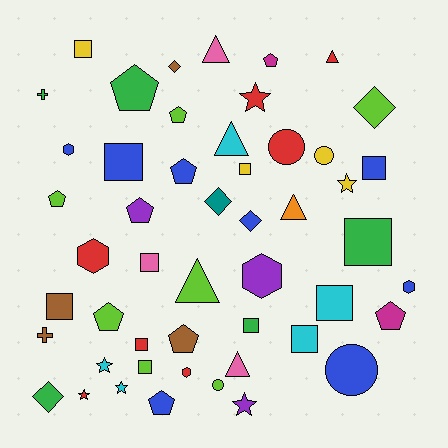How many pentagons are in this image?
There are 10 pentagons.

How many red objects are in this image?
There are 7 red objects.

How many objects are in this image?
There are 50 objects.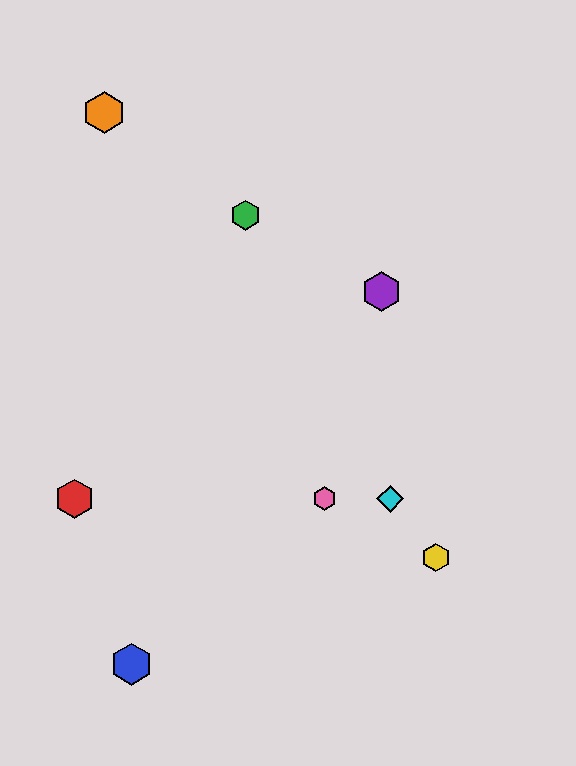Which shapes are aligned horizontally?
The red hexagon, the cyan diamond, the pink hexagon are aligned horizontally.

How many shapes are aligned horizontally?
3 shapes (the red hexagon, the cyan diamond, the pink hexagon) are aligned horizontally.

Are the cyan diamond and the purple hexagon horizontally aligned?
No, the cyan diamond is at y≈499 and the purple hexagon is at y≈291.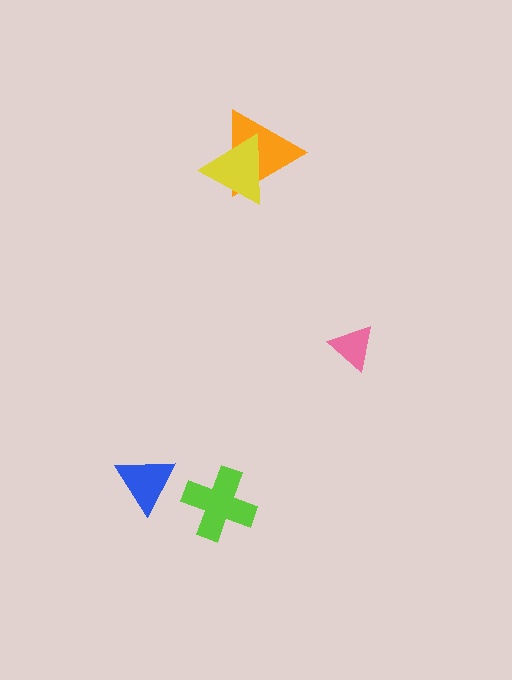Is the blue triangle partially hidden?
No, no other shape covers it.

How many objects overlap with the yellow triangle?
1 object overlaps with the yellow triangle.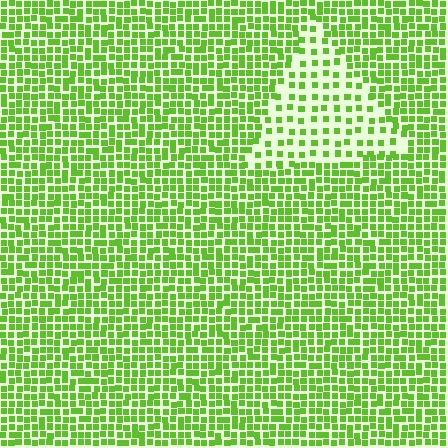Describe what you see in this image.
The image contains small lime elements arranged at two different densities. A triangle-shaped region is visible where the elements are less densely packed than the surrounding area.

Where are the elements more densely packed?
The elements are more densely packed outside the triangle boundary.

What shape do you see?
I see a triangle.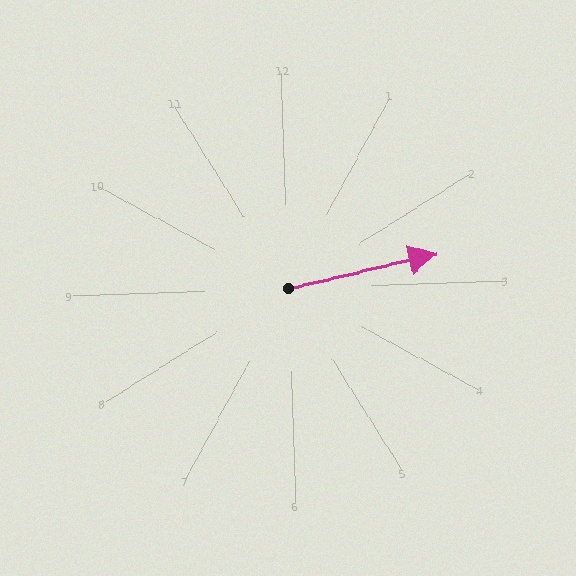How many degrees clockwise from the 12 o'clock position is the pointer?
Approximately 79 degrees.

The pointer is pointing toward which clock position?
Roughly 3 o'clock.